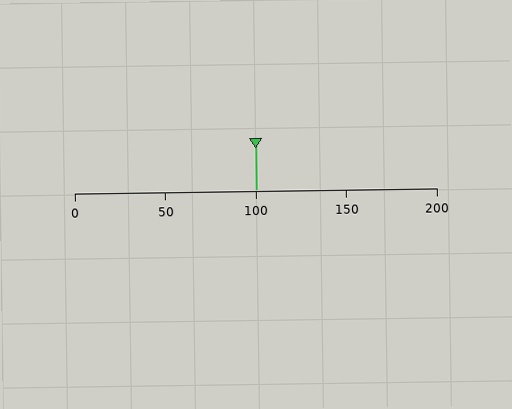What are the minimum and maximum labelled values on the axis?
The axis runs from 0 to 200.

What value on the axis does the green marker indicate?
The marker indicates approximately 100.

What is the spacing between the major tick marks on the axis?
The major ticks are spaced 50 apart.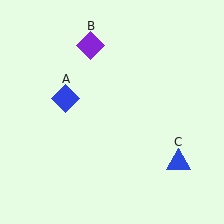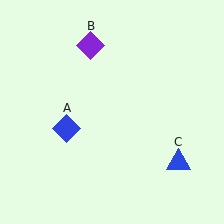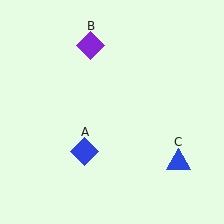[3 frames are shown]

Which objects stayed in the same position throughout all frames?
Purple diamond (object B) and blue triangle (object C) remained stationary.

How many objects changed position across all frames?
1 object changed position: blue diamond (object A).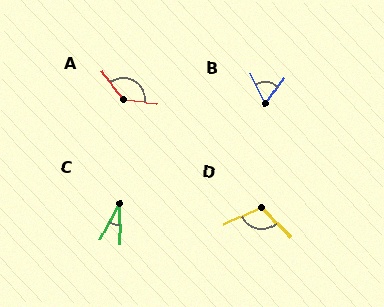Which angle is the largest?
A, at approximately 133 degrees.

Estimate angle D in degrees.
Approximately 111 degrees.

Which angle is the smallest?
C, at approximately 28 degrees.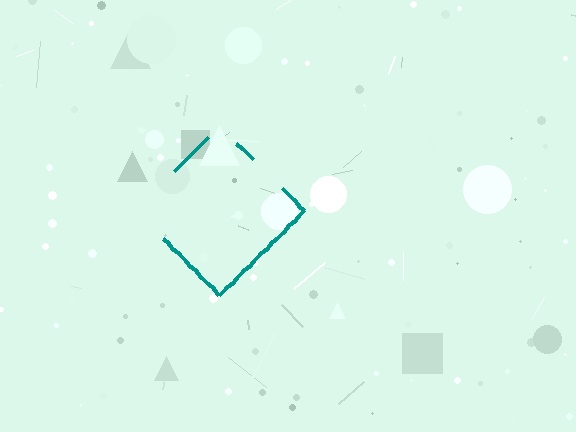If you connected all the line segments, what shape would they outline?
They would outline a diamond.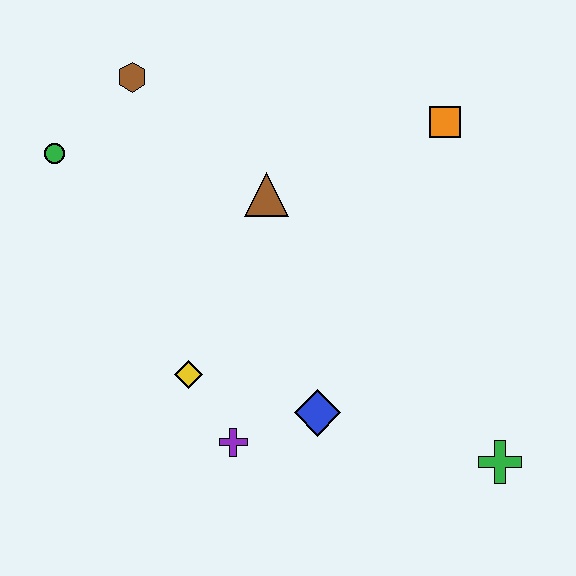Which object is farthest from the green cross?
The green circle is farthest from the green cross.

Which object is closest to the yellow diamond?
The purple cross is closest to the yellow diamond.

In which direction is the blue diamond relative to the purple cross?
The blue diamond is to the right of the purple cross.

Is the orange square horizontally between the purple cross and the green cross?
Yes